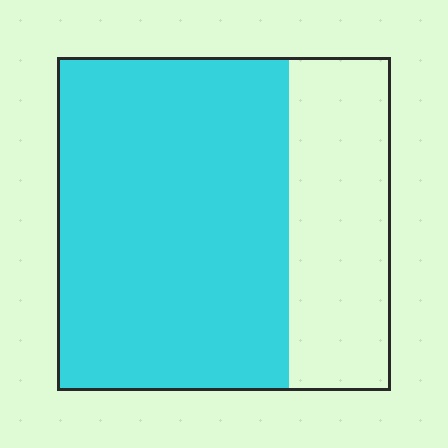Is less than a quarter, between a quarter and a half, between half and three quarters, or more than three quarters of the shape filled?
Between half and three quarters.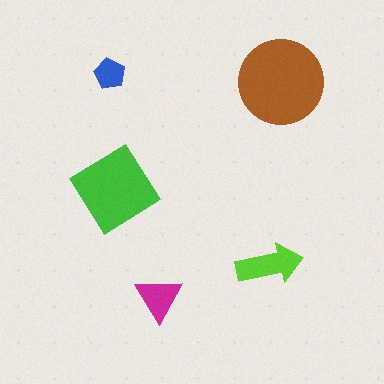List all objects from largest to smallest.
The brown circle, the green diamond, the lime arrow, the magenta triangle, the blue pentagon.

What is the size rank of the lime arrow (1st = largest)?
3rd.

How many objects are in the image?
There are 5 objects in the image.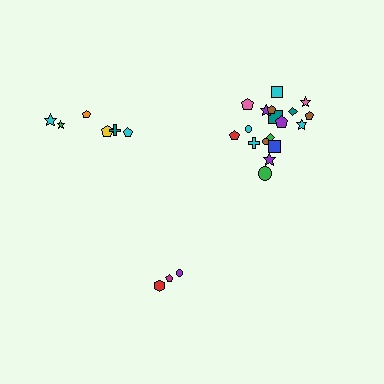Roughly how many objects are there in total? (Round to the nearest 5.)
Roughly 25 objects in total.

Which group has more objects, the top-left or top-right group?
The top-right group.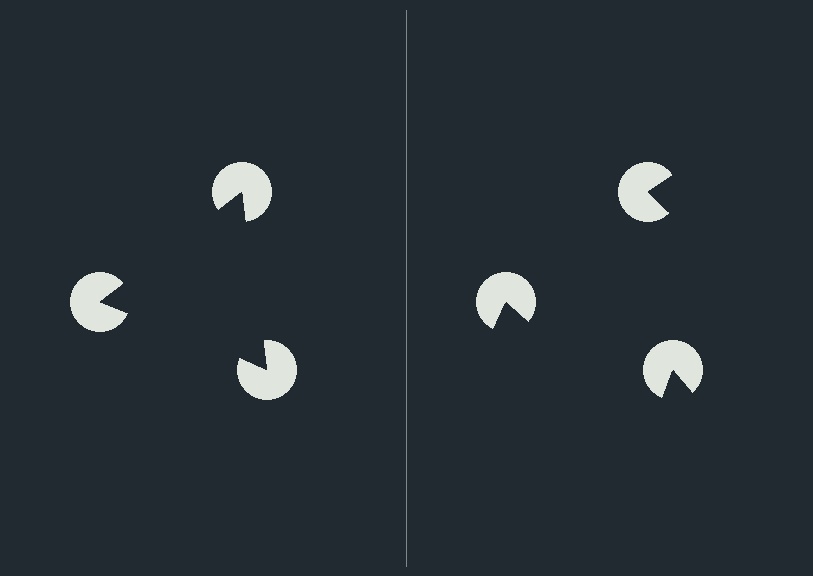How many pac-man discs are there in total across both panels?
6 — 3 on each side.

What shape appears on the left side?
An illusory triangle.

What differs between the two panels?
The pac-man discs are positioned identically on both sides; only the wedge orientations differ. On the left they align to a triangle; on the right they are misaligned.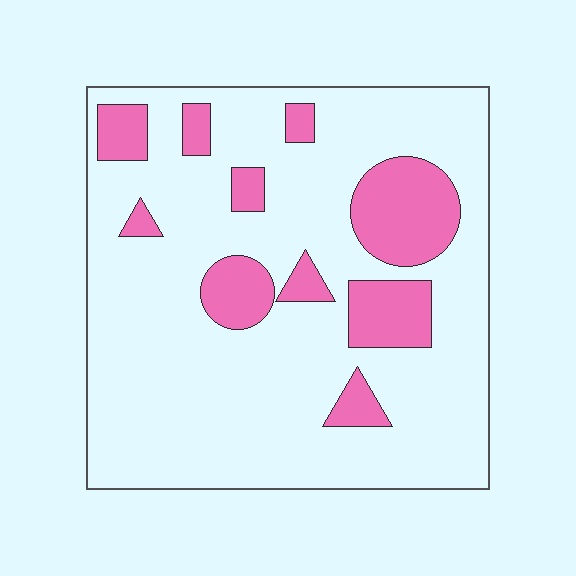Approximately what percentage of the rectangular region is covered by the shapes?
Approximately 20%.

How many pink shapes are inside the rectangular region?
10.